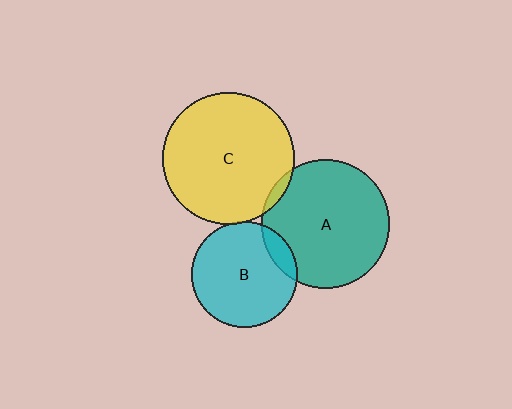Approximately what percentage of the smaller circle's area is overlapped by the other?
Approximately 10%.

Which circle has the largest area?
Circle C (yellow).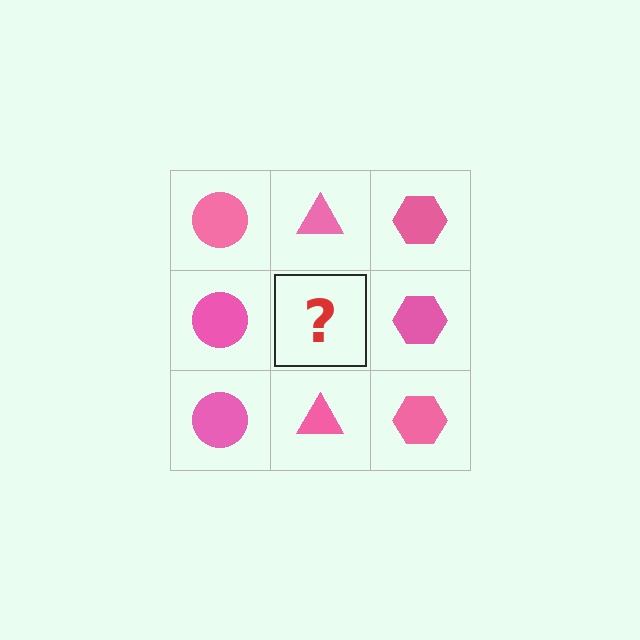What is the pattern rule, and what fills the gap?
The rule is that each column has a consistent shape. The gap should be filled with a pink triangle.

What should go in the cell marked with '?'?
The missing cell should contain a pink triangle.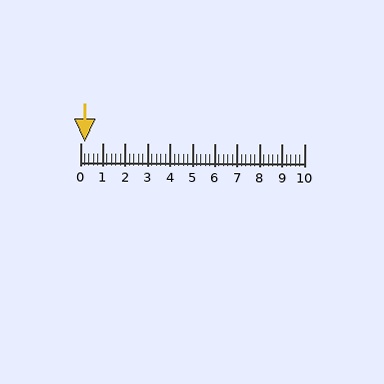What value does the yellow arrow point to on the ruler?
The yellow arrow points to approximately 0.2.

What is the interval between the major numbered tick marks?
The major tick marks are spaced 1 units apart.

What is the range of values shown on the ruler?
The ruler shows values from 0 to 10.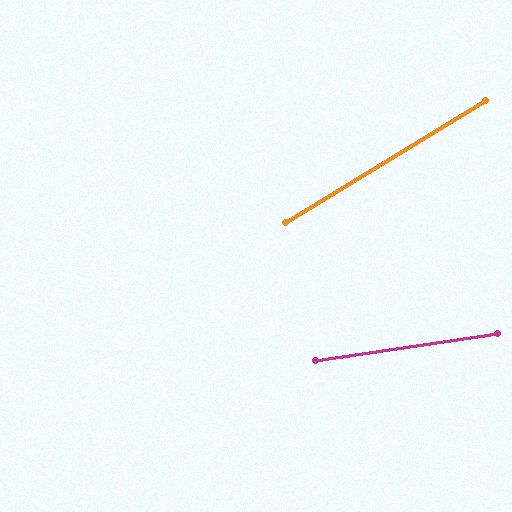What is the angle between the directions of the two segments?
Approximately 23 degrees.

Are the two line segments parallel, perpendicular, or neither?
Neither parallel nor perpendicular — they differ by about 23°.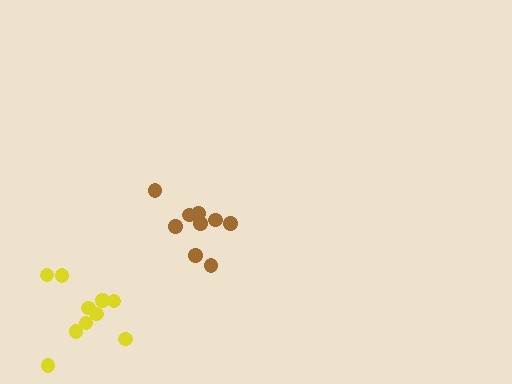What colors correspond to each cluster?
The clusters are colored: brown, yellow.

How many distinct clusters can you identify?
There are 2 distinct clusters.